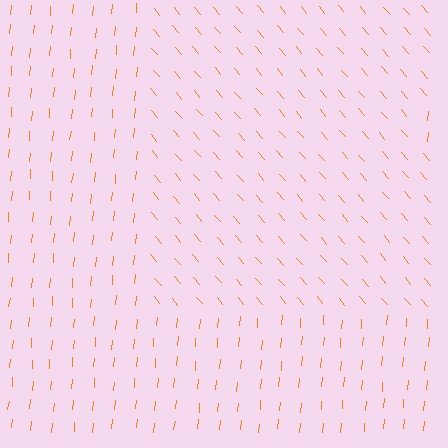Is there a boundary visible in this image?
Yes, there is a texture boundary formed by a change in line orientation.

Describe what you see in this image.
The image is filled with small orange line segments. A rectangle region in the image has lines oriented differently from the surrounding lines, creating a visible texture boundary.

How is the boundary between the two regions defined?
The boundary is defined purely by a change in line orientation (approximately 45 degrees difference). All lines are the same color and thickness.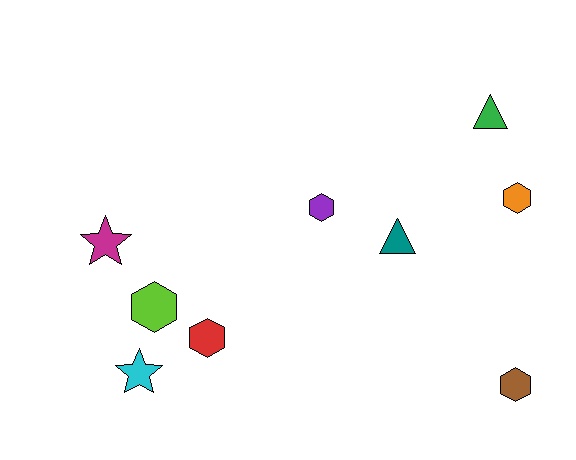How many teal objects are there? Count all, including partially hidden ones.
There is 1 teal object.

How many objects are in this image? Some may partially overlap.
There are 9 objects.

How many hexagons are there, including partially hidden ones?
There are 5 hexagons.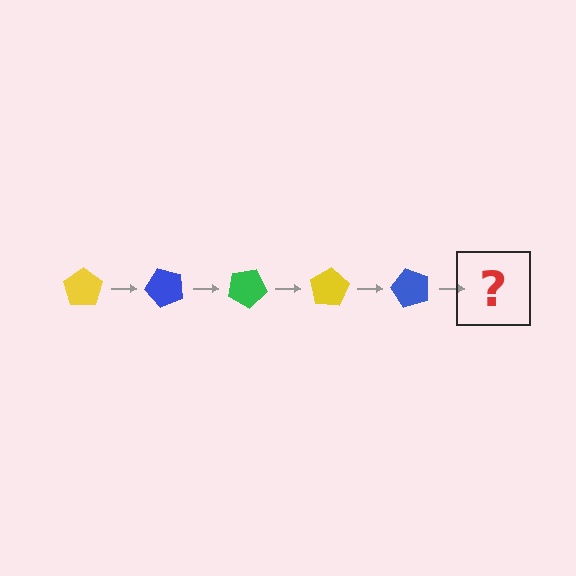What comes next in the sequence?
The next element should be a green pentagon, rotated 250 degrees from the start.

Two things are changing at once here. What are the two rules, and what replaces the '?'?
The two rules are that it rotates 50 degrees each step and the color cycles through yellow, blue, and green. The '?' should be a green pentagon, rotated 250 degrees from the start.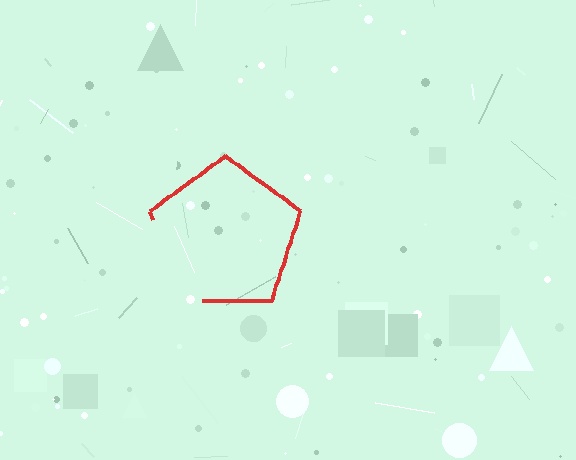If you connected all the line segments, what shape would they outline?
They would outline a pentagon.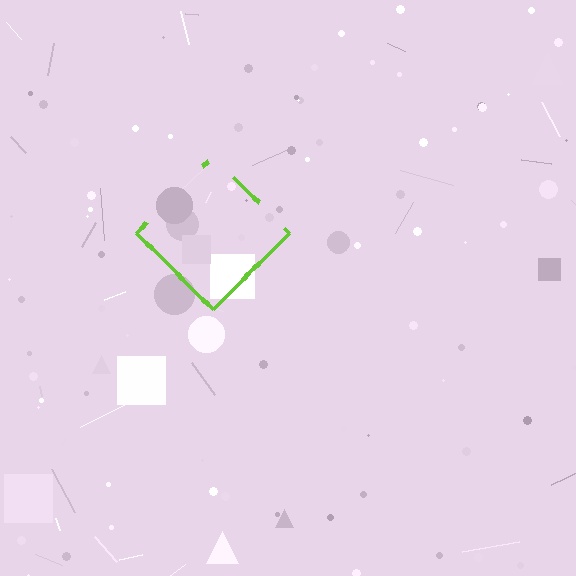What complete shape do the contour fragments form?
The contour fragments form a diamond.